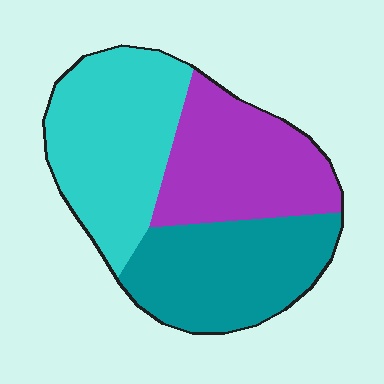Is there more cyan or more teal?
Cyan.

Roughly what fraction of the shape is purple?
Purple covers around 30% of the shape.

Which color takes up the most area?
Cyan, at roughly 35%.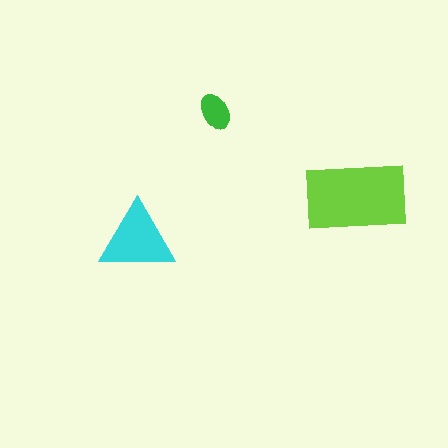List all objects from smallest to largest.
The green ellipse, the cyan triangle, the lime rectangle.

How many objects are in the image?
There are 3 objects in the image.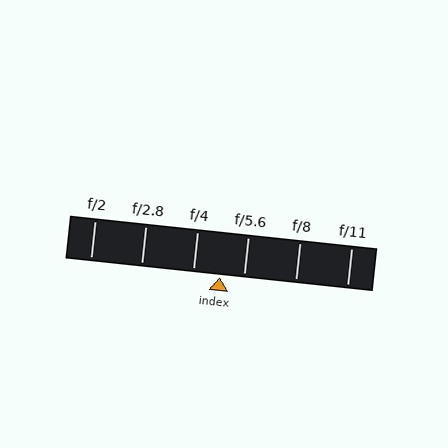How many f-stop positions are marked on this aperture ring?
There are 6 f-stop positions marked.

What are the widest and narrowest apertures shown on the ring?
The widest aperture shown is f/2 and the narrowest is f/11.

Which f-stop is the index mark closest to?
The index mark is closest to f/5.6.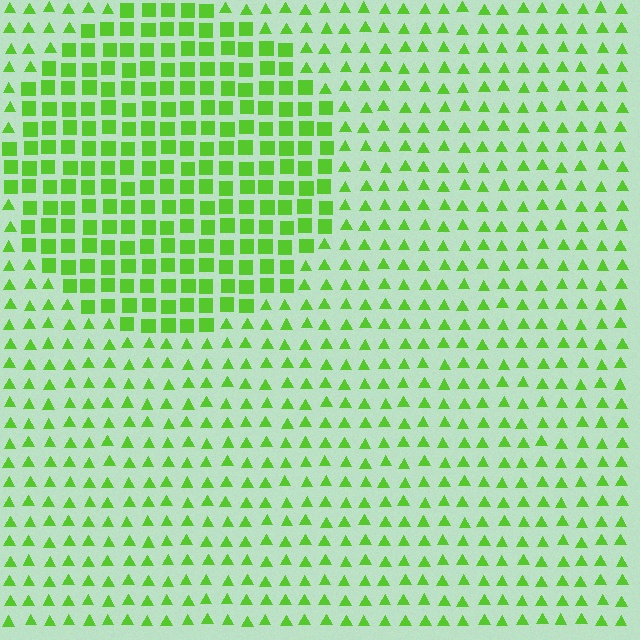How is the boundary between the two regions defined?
The boundary is defined by a change in element shape: squares inside vs. triangles outside. All elements share the same color and spacing.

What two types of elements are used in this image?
The image uses squares inside the circle region and triangles outside it.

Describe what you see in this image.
The image is filled with small lime elements arranged in a uniform grid. A circle-shaped region contains squares, while the surrounding area contains triangles. The boundary is defined purely by the change in element shape.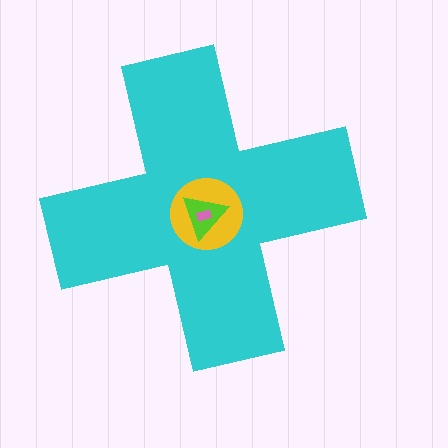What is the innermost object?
The pink rectangle.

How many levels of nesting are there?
4.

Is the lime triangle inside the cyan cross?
Yes.